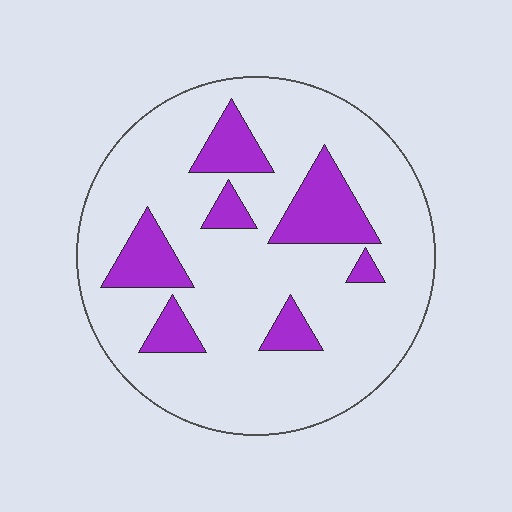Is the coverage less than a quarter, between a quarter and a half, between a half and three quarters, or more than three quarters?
Less than a quarter.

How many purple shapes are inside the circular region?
7.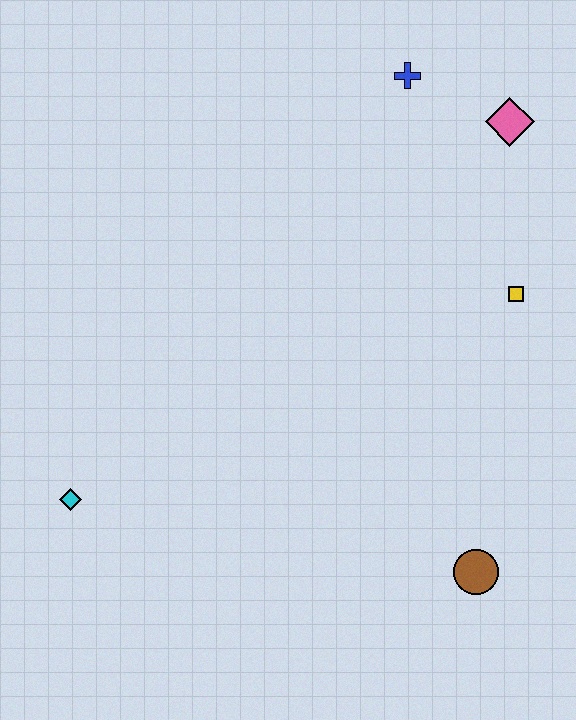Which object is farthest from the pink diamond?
The cyan diamond is farthest from the pink diamond.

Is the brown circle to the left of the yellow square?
Yes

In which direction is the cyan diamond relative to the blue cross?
The cyan diamond is below the blue cross.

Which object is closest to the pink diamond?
The blue cross is closest to the pink diamond.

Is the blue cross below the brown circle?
No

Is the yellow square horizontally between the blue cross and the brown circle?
No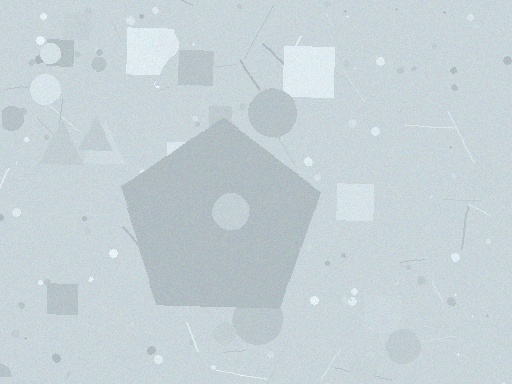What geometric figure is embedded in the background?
A pentagon is embedded in the background.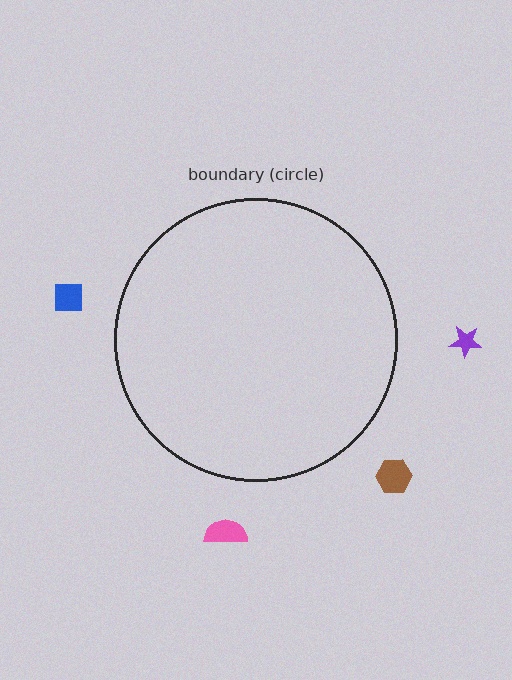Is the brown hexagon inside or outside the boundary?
Outside.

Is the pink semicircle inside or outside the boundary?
Outside.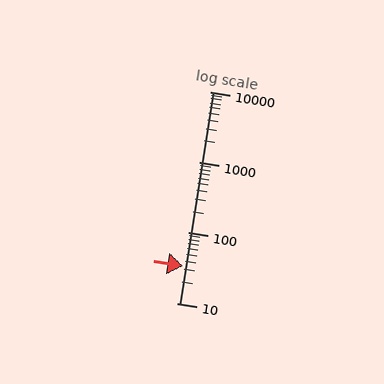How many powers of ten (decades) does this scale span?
The scale spans 3 decades, from 10 to 10000.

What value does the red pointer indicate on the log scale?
The pointer indicates approximately 34.